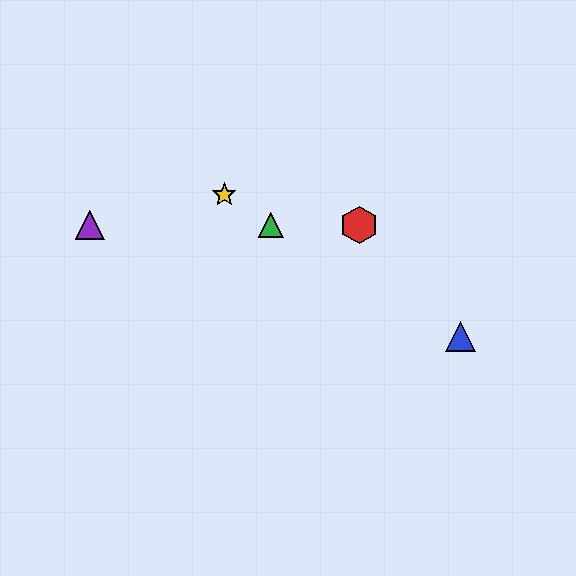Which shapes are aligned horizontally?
The red hexagon, the green triangle, the purple triangle are aligned horizontally.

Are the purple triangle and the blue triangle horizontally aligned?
No, the purple triangle is at y≈225 and the blue triangle is at y≈337.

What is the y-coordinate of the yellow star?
The yellow star is at y≈194.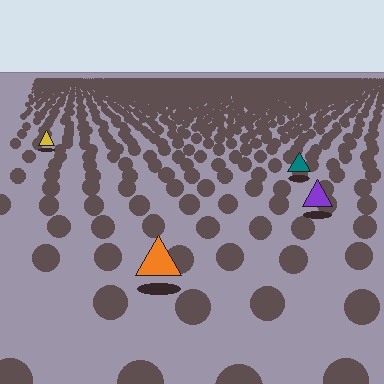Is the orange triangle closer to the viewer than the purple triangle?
Yes. The orange triangle is closer — you can tell from the texture gradient: the ground texture is coarser near it.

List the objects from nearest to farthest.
From nearest to farthest: the orange triangle, the purple triangle, the teal triangle, the yellow triangle.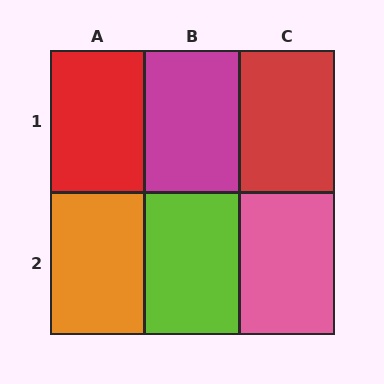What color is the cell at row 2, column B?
Lime.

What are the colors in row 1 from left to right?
Red, magenta, red.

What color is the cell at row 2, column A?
Orange.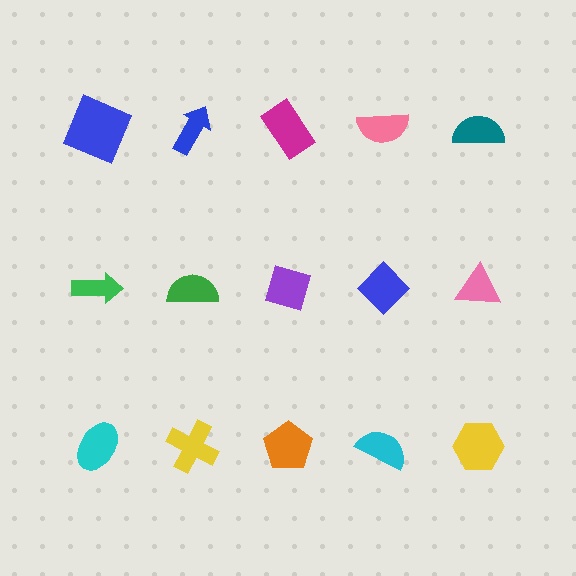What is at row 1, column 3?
A magenta rectangle.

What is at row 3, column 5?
A yellow hexagon.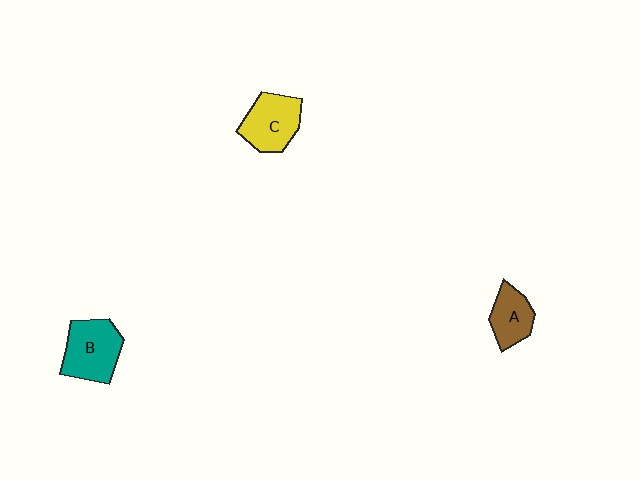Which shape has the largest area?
Shape B (teal).